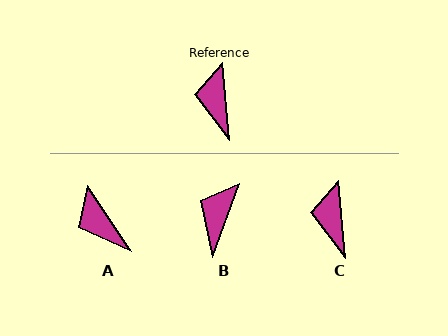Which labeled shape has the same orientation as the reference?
C.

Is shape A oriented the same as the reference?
No, it is off by about 28 degrees.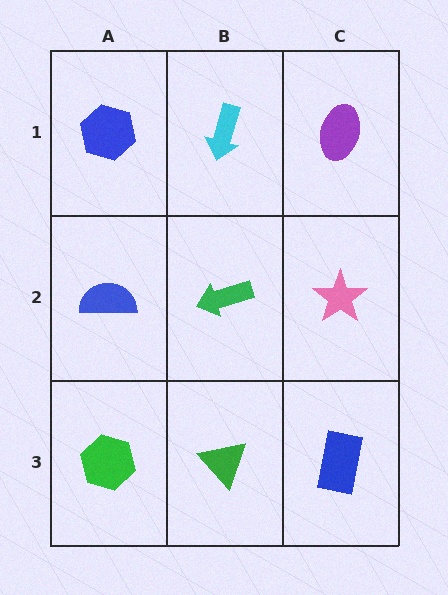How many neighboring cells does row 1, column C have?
2.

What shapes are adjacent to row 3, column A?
A blue semicircle (row 2, column A), a green triangle (row 3, column B).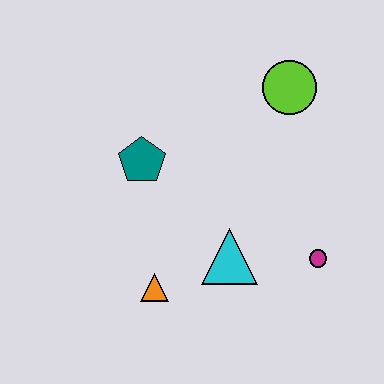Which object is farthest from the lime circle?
The orange triangle is farthest from the lime circle.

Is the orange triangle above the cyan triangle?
No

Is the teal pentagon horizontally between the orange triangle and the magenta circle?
No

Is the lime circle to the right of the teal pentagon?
Yes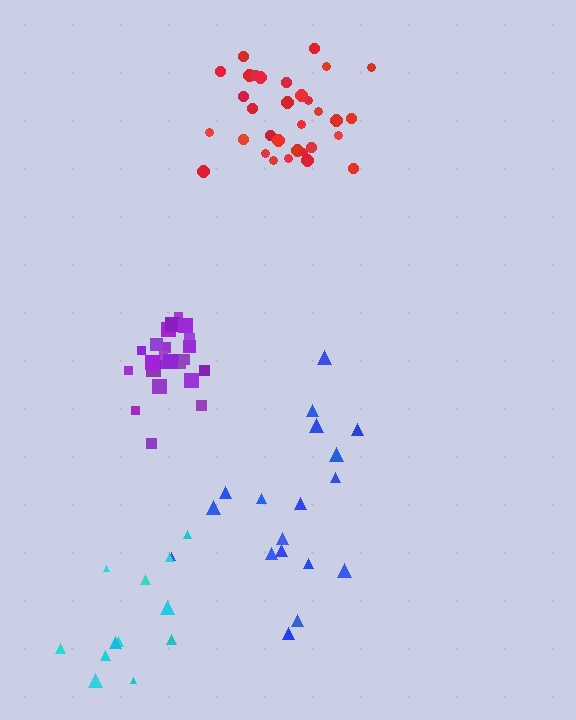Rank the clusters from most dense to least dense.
purple, red, cyan, blue.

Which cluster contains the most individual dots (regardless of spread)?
Red (32).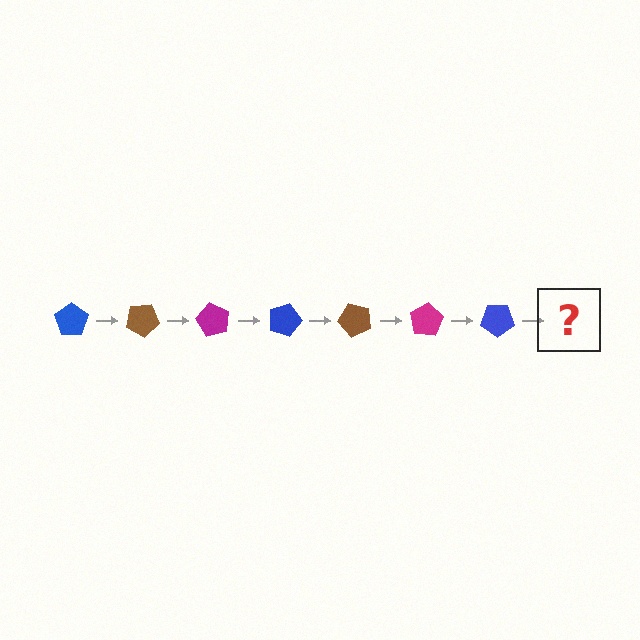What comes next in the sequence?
The next element should be a brown pentagon, rotated 210 degrees from the start.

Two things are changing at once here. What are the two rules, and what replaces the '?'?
The two rules are that it rotates 30 degrees each step and the color cycles through blue, brown, and magenta. The '?' should be a brown pentagon, rotated 210 degrees from the start.